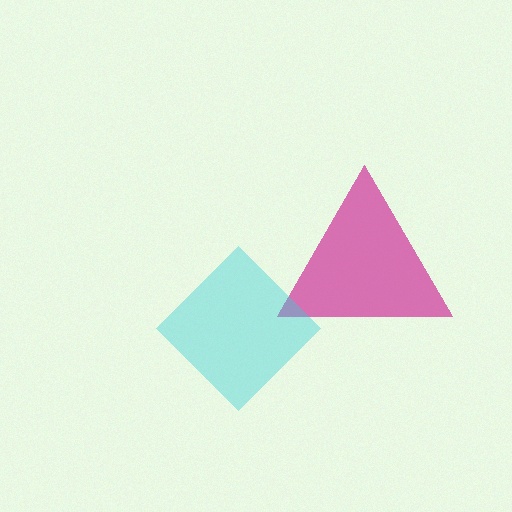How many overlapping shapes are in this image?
There are 2 overlapping shapes in the image.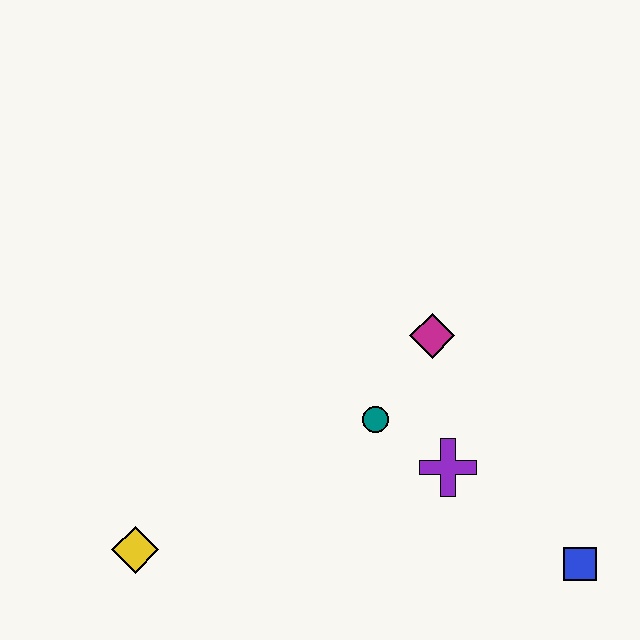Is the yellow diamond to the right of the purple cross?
No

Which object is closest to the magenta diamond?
The teal circle is closest to the magenta diamond.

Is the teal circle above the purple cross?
Yes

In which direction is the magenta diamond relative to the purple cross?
The magenta diamond is above the purple cross.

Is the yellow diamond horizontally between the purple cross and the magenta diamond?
No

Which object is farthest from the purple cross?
The yellow diamond is farthest from the purple cross.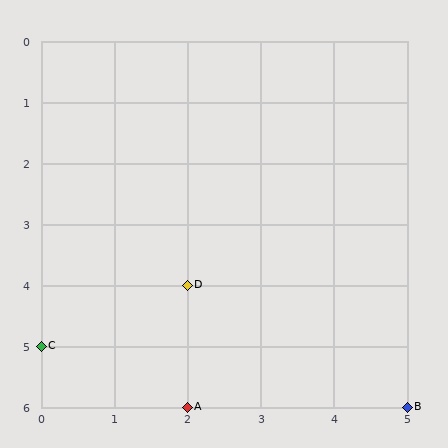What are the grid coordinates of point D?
Point D is at grid coordinates (2, 4).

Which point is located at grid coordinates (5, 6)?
Point B is at (5, 6).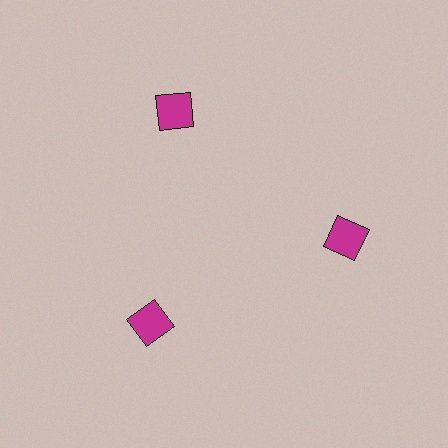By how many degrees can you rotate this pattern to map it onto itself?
The pattern maps onto itself every 120 degrees of rotation.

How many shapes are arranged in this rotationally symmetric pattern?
There are 3 shapes, arranged in 3 groups of 1.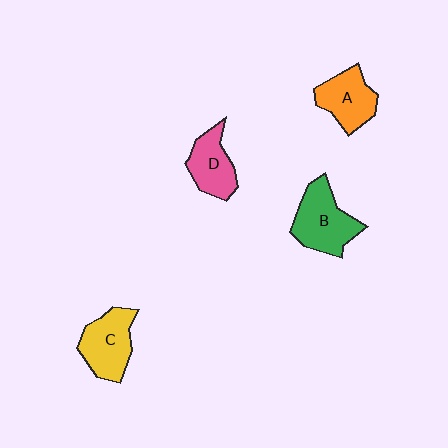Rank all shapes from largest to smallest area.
From largest to smallest: B (green), C (yellow), A (orange), D (pink).